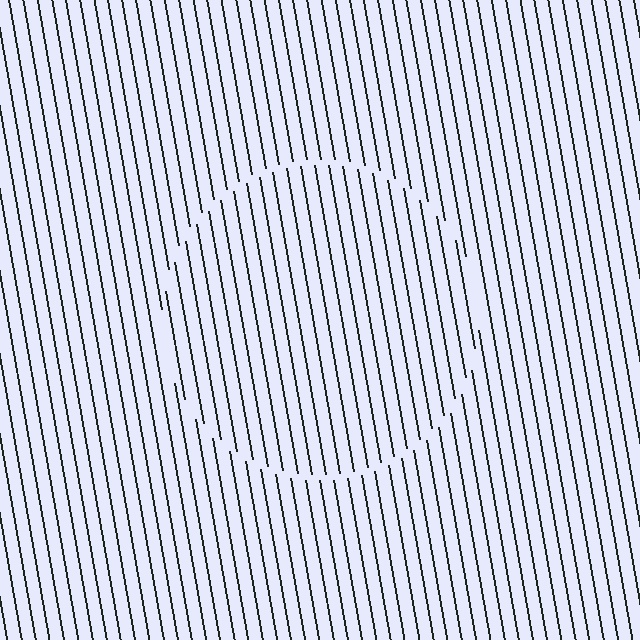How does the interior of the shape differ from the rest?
The interior of the shape contains the same grating, shifted by half a period — the contour is defined by the phase discontinuity where line-ends from the inner and outer gratings abut.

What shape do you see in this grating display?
An illusory circle. The interior of the shape contains the same grating, shifted by half a period — the contour is defined by the phase discontinuity where line-ends from the inner and outer gratings abut.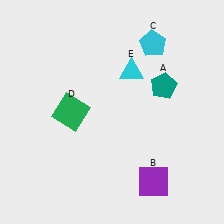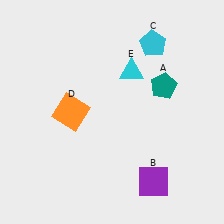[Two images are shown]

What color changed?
The square (D) changed from green in Image 1 to orange in Image 2.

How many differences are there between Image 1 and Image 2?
There is 1 difference between the two images.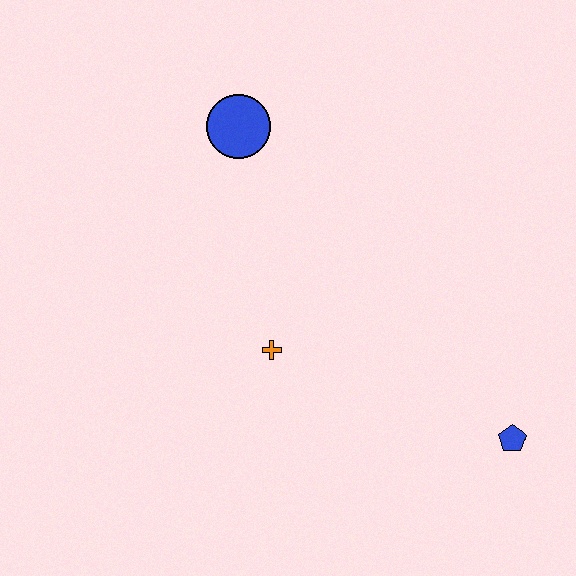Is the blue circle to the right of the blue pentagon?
No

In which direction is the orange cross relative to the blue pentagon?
The orange cross is to the left of the blue pentagon.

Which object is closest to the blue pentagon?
The orange cross is closest to the blue pentagon.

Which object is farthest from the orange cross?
The blue pentagon is farthest from the orange cross.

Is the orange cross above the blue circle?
No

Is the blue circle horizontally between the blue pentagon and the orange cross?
No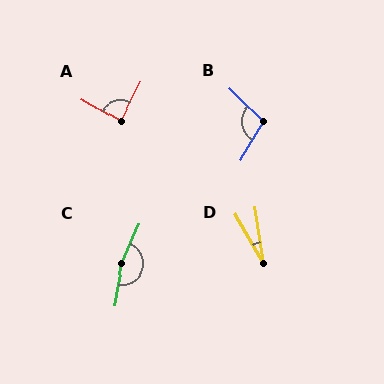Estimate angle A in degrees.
Approximately 88 degrees.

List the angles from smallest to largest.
D (21°), A (88°), B (104°), C (166°).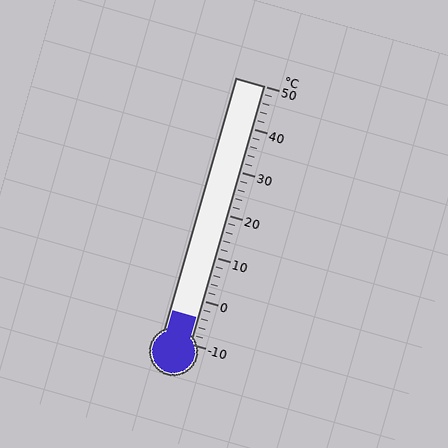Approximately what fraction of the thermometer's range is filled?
The thermometer is filled to approximately 10% of its range.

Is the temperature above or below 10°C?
The temperature is below 10°C.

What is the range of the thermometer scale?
The thermometer scale ranges from -10°C to 50°C.